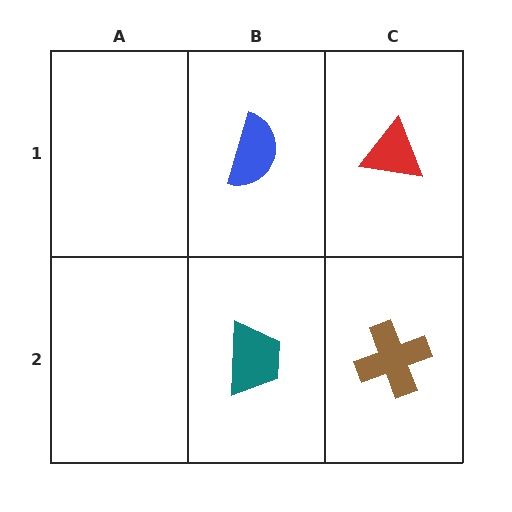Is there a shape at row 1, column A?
No, that cell is empty.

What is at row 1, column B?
A blue semicircle.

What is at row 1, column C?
A red triangle.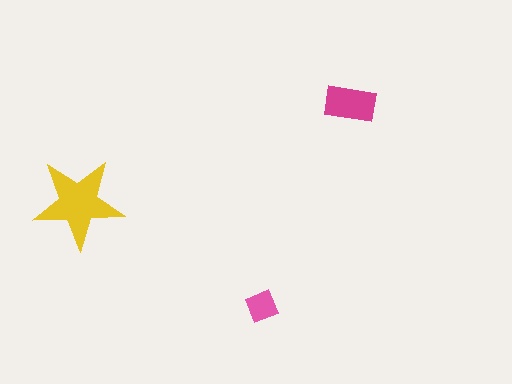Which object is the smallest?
The pink diamond.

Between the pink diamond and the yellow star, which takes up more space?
The yellow star.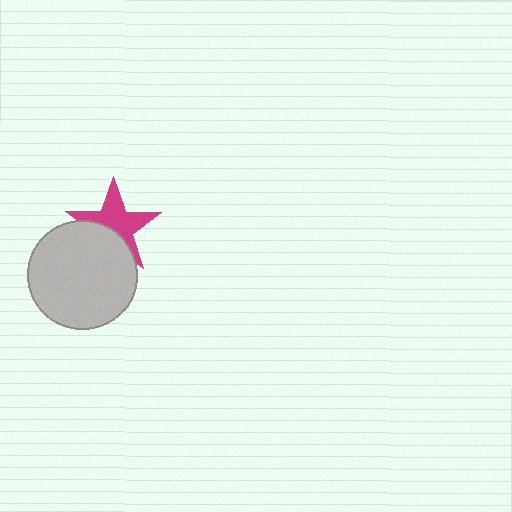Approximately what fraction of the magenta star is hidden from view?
Roughly 36% of the magenta star is hidden behind the light gray circle.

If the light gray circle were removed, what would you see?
You would see the complete magenta star.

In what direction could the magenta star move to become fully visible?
The magenta star could move up. That would shift it out from behind the light gray circle entirely.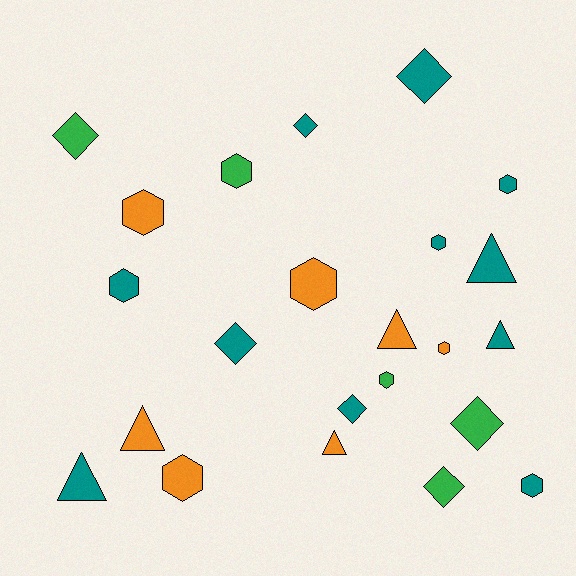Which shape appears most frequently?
Hexagon, with 10 objects.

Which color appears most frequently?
Teal, with 11 objects.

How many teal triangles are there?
There are 3 teal triangles.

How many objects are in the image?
There are 23 objects.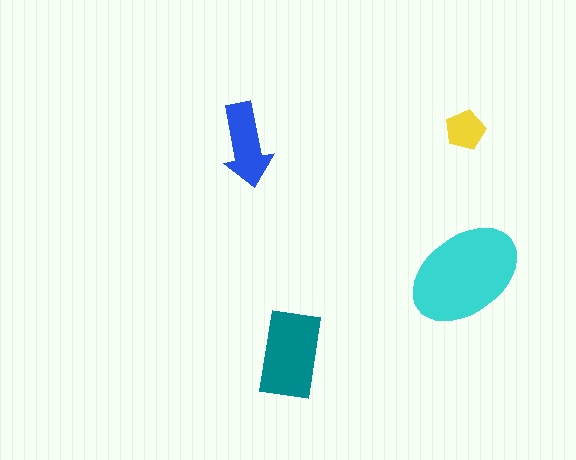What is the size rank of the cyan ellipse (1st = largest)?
1st.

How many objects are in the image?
There are 4 objects in the image.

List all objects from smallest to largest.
The yellow pentagon, the blue arrow, the teal rectangle, the cyan ellipse.